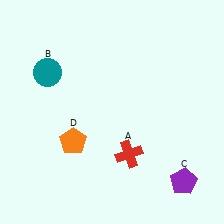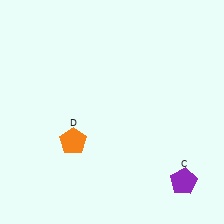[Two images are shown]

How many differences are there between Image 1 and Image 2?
There are 2 differences between the two images.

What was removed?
The teal circle (B), the red cross (A) were removed in Image 2.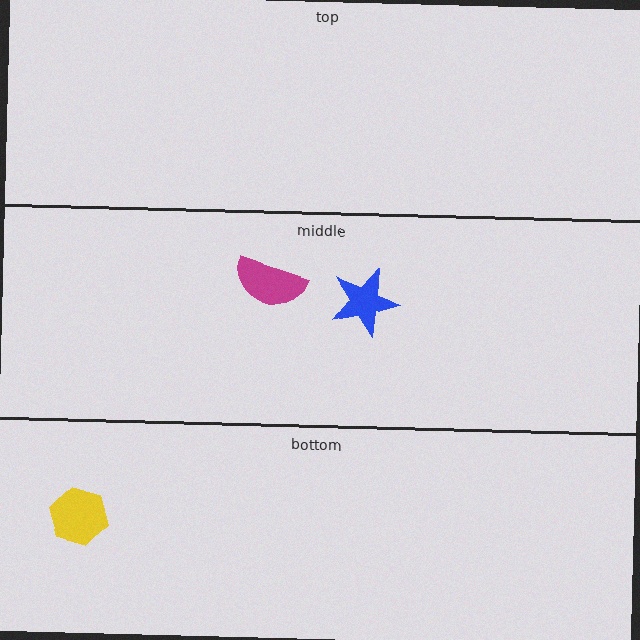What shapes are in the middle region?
The blue star, the magenta semicircle.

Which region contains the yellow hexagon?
The bottom region.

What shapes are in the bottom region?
The yellow hexagon.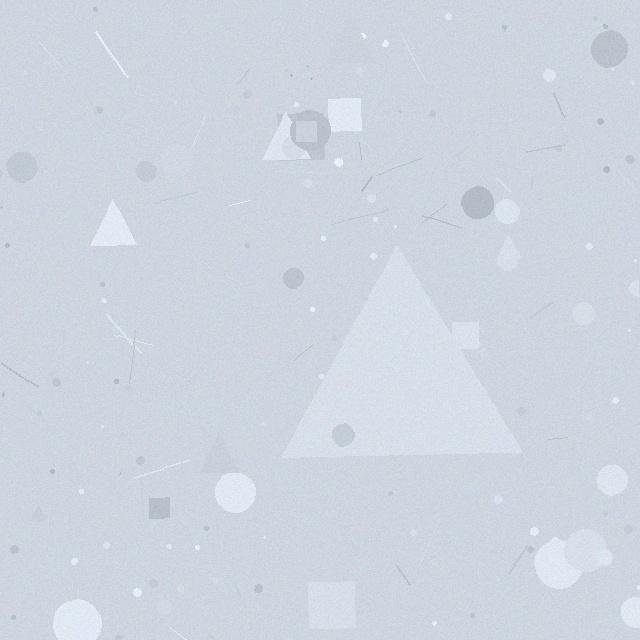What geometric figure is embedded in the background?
A triangle is embedded in the background.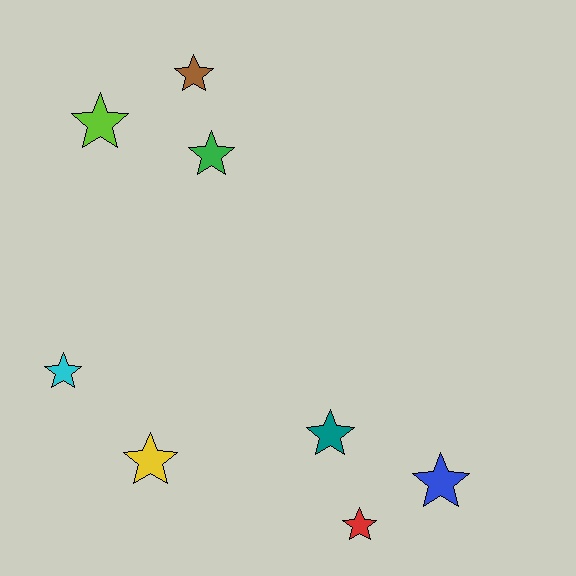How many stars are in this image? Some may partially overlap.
There are 8 stars.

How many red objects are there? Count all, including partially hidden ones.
There is 1 red object.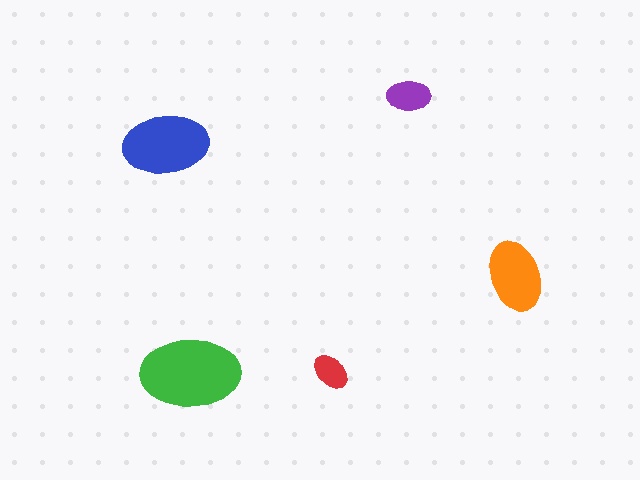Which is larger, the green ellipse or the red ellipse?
The green one.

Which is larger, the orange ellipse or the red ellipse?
The orange one.